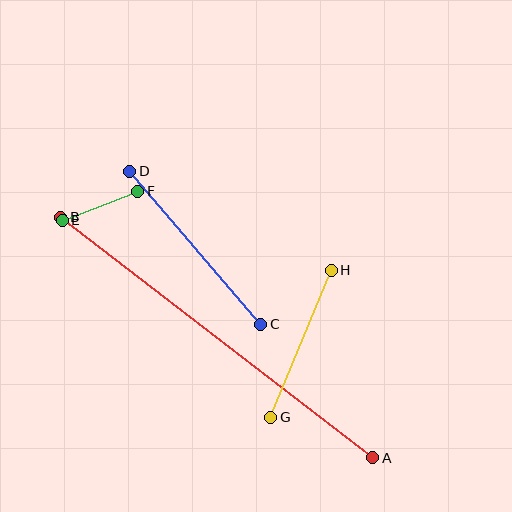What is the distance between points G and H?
The distance is approximately 159 pixels.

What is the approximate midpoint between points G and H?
The midpoint is at approximately (301, 344) pixels.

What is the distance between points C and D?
The distance is approximately 202 pixels.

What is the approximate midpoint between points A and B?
The midpoint is at approximately (217, 337) pixels.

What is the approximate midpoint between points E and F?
The midpoint is at approximately (100, 206) pixels.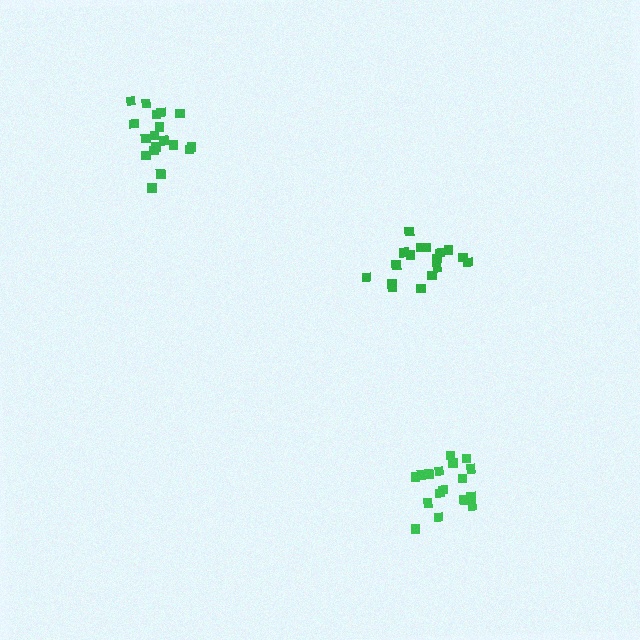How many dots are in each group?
Group 1: 17 dots, Group 2: 18 dots, Group 3: 17 dots (52 total).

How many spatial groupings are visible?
There are 3 spatial groupings.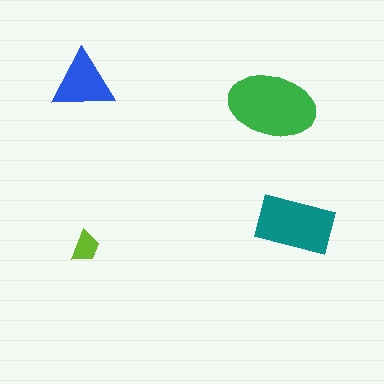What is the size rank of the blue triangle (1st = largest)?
3rd.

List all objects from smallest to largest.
The lime trapezoid, the blue triangle, the teal rectangle, the green ellipse.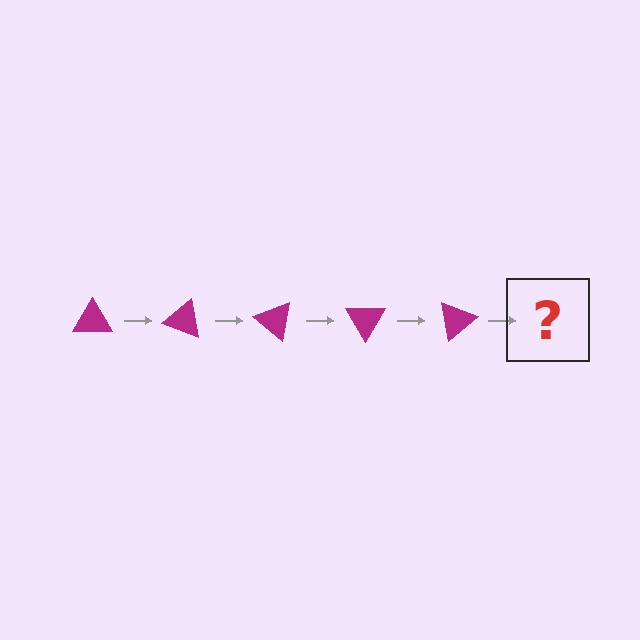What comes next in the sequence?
The next element should be a magenta triangle rotated 100 degrees.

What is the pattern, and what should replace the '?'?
The pattern is that the triangle rotates 20 degrees each step. The '?' should be a magenta triangle rotated 100 degrees.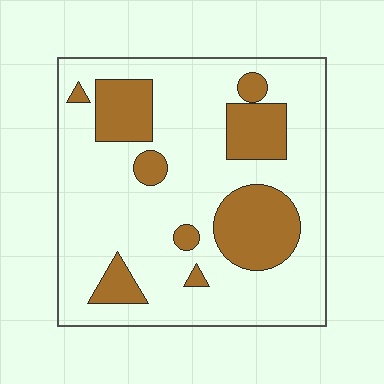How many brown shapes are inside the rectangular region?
9.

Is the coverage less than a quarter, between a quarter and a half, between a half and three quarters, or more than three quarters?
Less than a quarter.